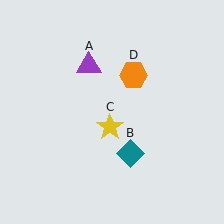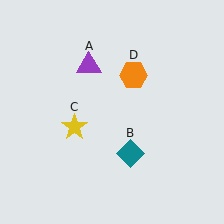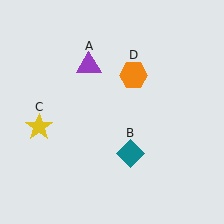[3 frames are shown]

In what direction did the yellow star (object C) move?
The yellow star (object C) moved left.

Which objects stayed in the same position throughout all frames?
Purple triangle (object A) and teal diamond (object B) and orange hexagon (object D) remained stationary.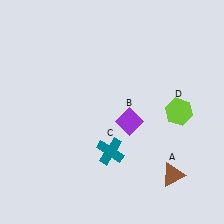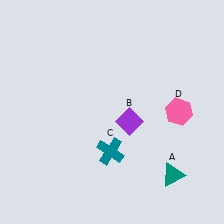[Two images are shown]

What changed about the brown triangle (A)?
In Image 1, A is brown. In Image 2, it changed to teal.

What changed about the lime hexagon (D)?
In Image 1, D is lime. In Image 2, it changed to pink.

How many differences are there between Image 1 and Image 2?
There are 2 differences between the two images.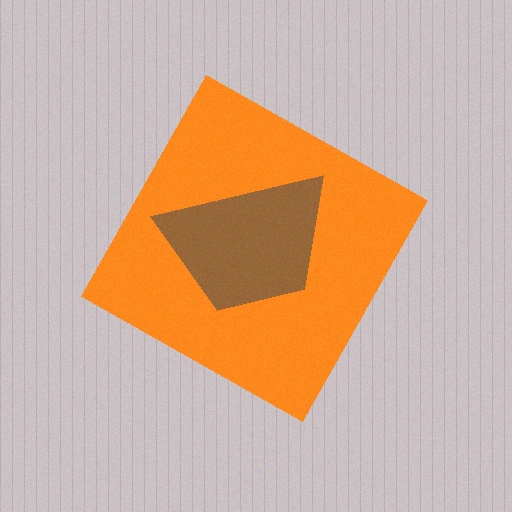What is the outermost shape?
The orange diamond.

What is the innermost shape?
The brown trapezoid.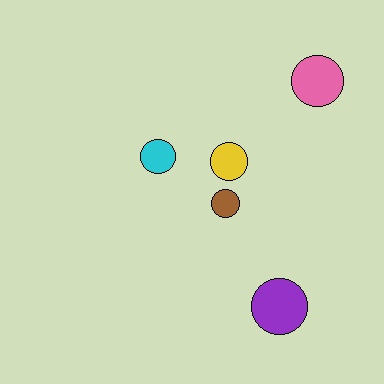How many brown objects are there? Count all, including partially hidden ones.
There is 1 brown object.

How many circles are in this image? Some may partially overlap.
There are 5 circles.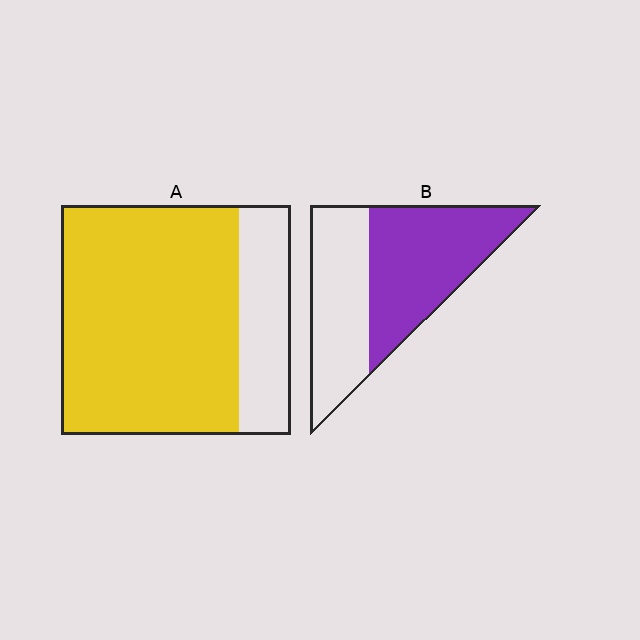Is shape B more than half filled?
Yes.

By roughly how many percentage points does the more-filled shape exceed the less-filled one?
By roughly 20 percentage points (A over B).